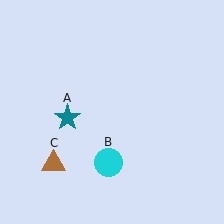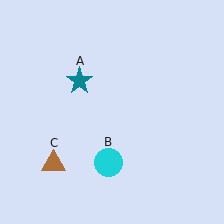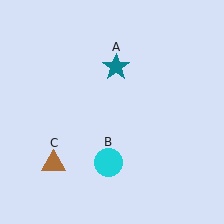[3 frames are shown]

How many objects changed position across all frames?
1 object changed position: teal star (object A).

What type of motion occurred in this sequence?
The teal star (object A) rotated clockwise around the center of the scene.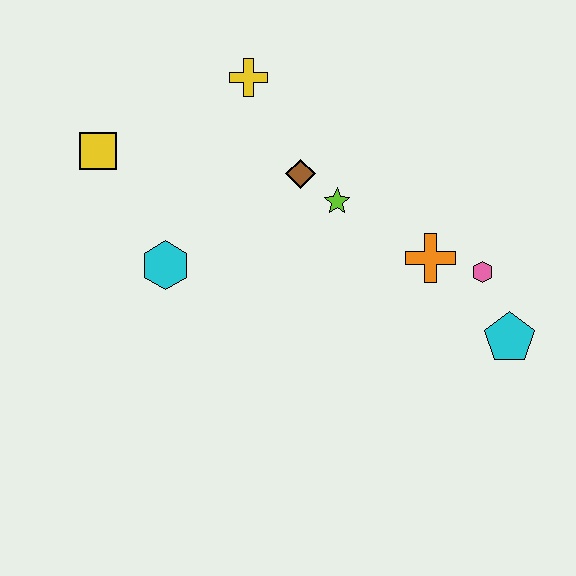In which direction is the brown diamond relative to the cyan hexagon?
The brown diamond is to the right of the cyan hexagon.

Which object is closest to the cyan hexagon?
The yellow square is closest to the cyan hexagon.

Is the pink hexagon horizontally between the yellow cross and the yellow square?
No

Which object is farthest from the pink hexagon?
The yellow square is farthest from the pink hexagon.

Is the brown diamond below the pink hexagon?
No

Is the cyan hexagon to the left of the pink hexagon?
Yes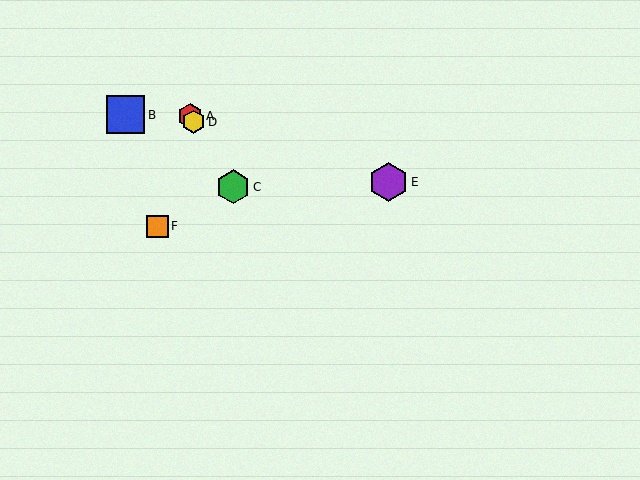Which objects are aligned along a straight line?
Objects A, C, D are aligned along a straight line.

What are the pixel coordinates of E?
Object E is at (388, 182).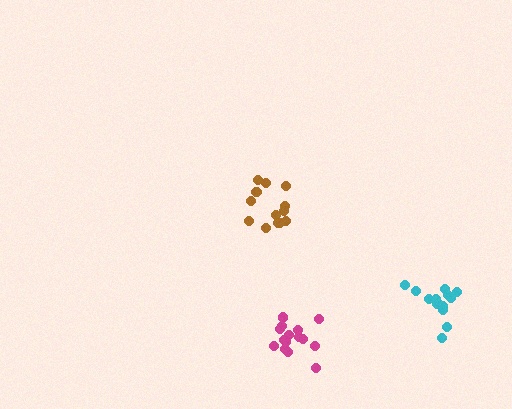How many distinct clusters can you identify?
There are 3 distinct clusters.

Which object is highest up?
The brown cluster is topmost.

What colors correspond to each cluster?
The clusters are colored: cyan, brown, magenta.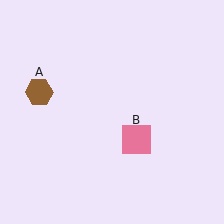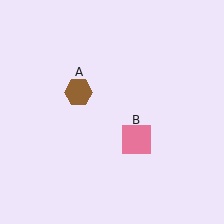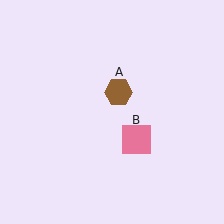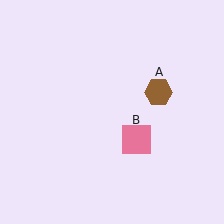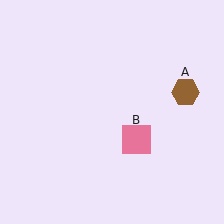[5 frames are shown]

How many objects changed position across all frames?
1 object changed position: brown hexagon (object A).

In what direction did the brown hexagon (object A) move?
The brown hexagon (object A) moved right.